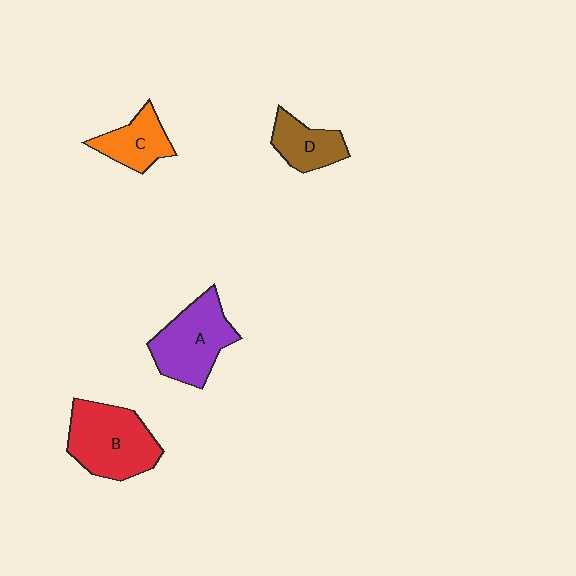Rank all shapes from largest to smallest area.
From largest to smallest: B (red), A (purple), C (orange), D (brown).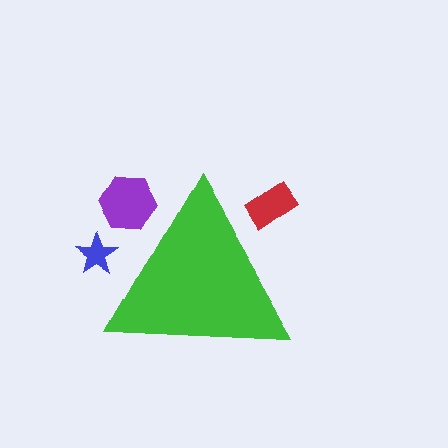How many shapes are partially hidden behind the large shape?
3 shapes are partially hidden.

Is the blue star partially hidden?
Yes, the blue star is partially hidden behind the green triangle.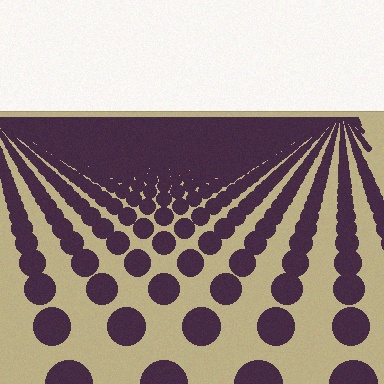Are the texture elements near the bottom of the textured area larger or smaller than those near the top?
Larger. Near the bottom, elements are closer to the viewer and appear at a bigger on-screen size.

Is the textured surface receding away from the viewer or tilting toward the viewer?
The surface is receding away from the viewer. Texture elements get smaller and denser toward the top.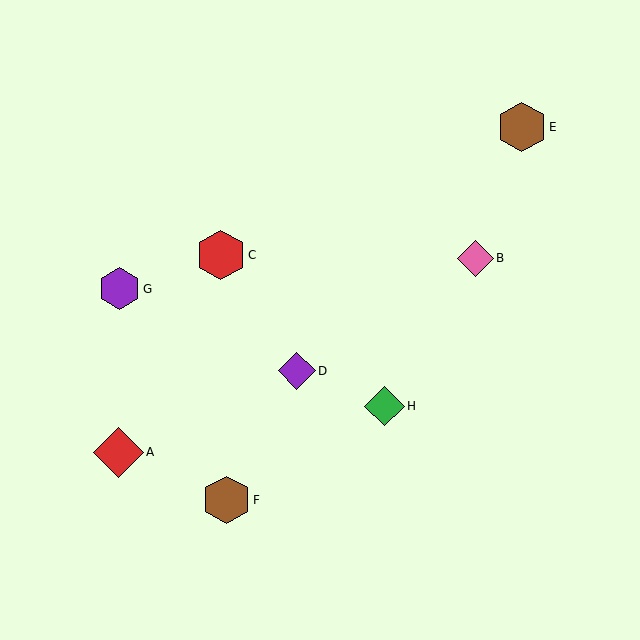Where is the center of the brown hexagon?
The center of the brown hexagon is at (227, 500).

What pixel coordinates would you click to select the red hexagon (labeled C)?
Click at (221, 255) to select the red hexagon C.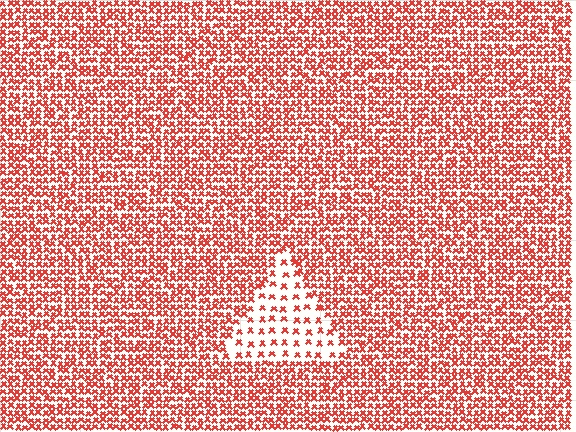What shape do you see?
I see a triangle.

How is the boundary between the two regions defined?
The boundary is defined by a change in element density (approximately 2.7x ratio). All elements are the same color, size, and shape.